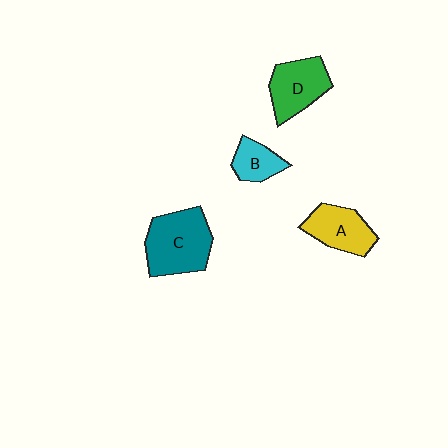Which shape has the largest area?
Shape C (teal).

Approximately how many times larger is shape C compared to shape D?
Approximately 1.3 times.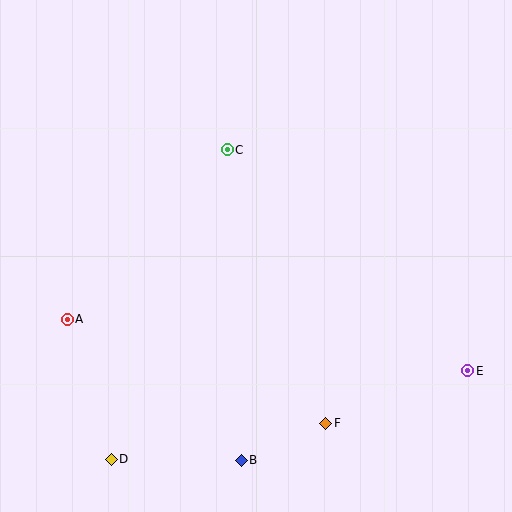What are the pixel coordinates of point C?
Point C is at (227, 150).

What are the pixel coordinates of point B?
Point B is at (241, 460).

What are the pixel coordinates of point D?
Point D is at (111, 459).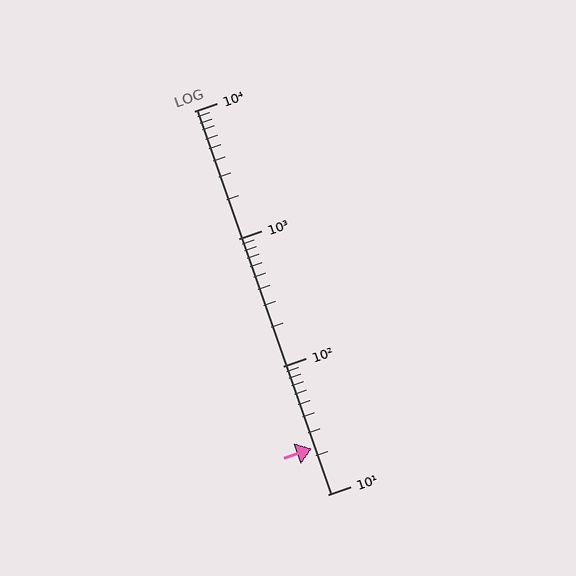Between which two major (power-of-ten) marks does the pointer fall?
The pointer is between 10 and 100.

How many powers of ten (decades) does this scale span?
The scale spans 3 decades, from 10 to 10000.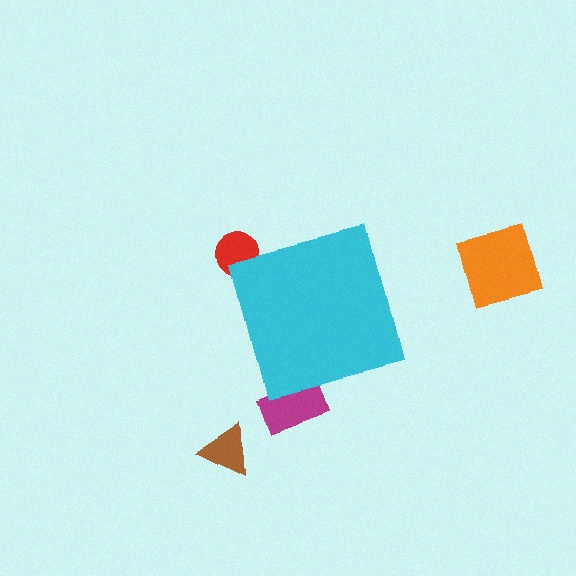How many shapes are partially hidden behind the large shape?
2 shapes are partially hidden.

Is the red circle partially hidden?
Yes, the red circle is partially hidden behind the cyan square.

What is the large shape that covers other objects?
A cyan square.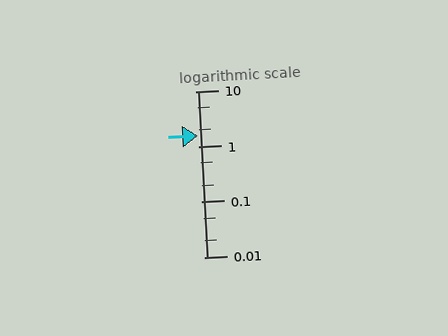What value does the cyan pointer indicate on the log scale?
The pointer indicates approximately 1.6.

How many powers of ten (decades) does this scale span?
The scale spans 3 decades, from 0.01 to 10.